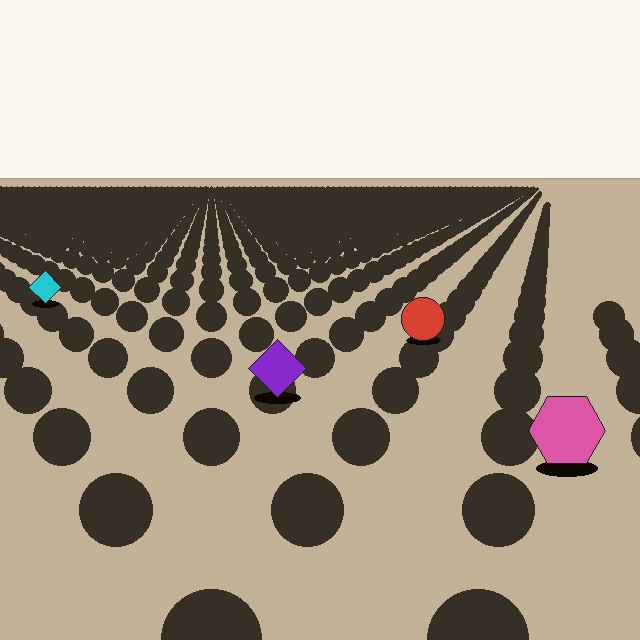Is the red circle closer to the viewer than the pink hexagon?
No. The pink hexagon is closer — you can tell from the texture gradient: the ground texture is coarser near it.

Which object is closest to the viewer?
The pink hexagon is closest. The texture marks near it are larger and more spread out.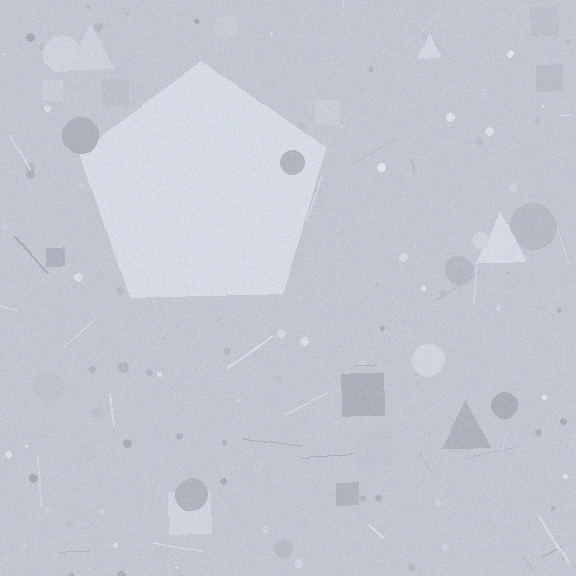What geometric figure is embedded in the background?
A pentagon is embedded in the background.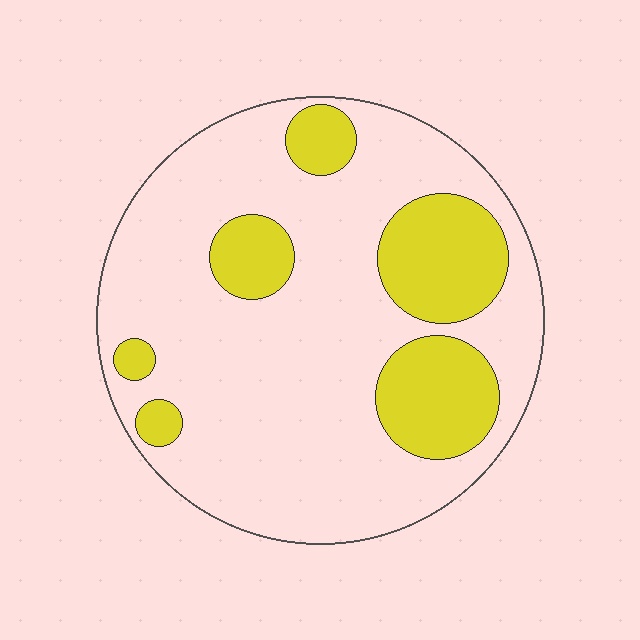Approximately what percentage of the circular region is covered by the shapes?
Approximately 25%.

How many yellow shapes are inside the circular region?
6.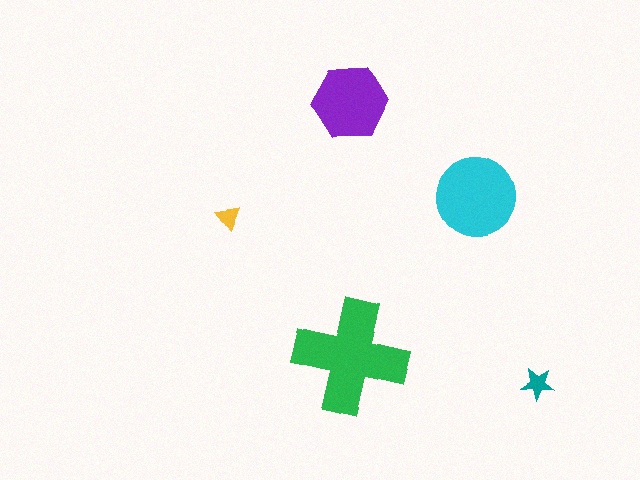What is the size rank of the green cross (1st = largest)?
1st.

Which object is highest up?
The purple hexagon is topmost.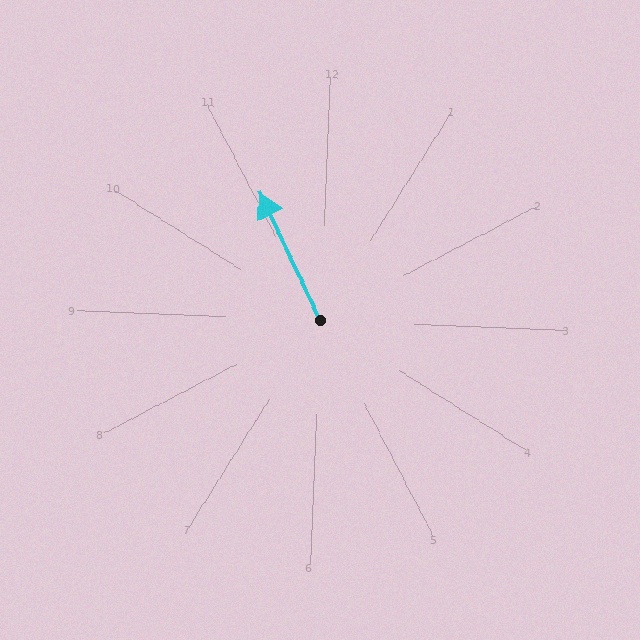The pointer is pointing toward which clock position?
Roughly 11 o'clock.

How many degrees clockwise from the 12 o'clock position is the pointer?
Approximately 332 degrees.